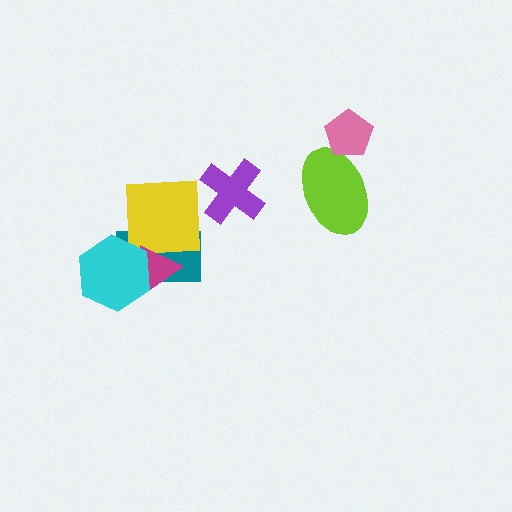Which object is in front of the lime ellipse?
The pink pentagon is in front of the lime ellipse.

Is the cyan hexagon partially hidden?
No, no other shape covers it.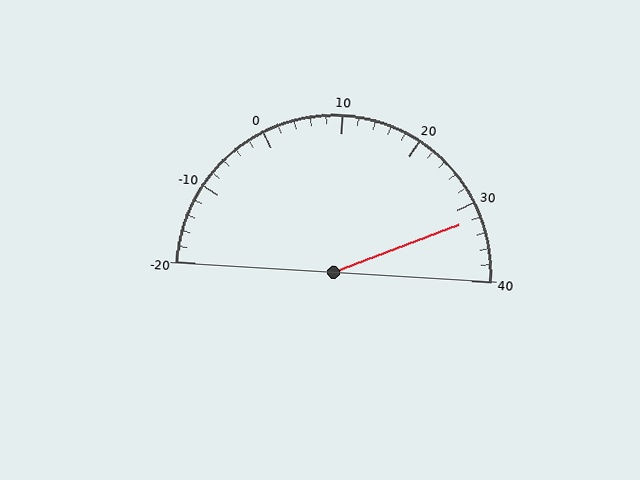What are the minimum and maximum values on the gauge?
The gauge ranges from -20 to 40.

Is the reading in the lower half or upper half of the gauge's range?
The reading is in the upper half of the range (-20 to 40).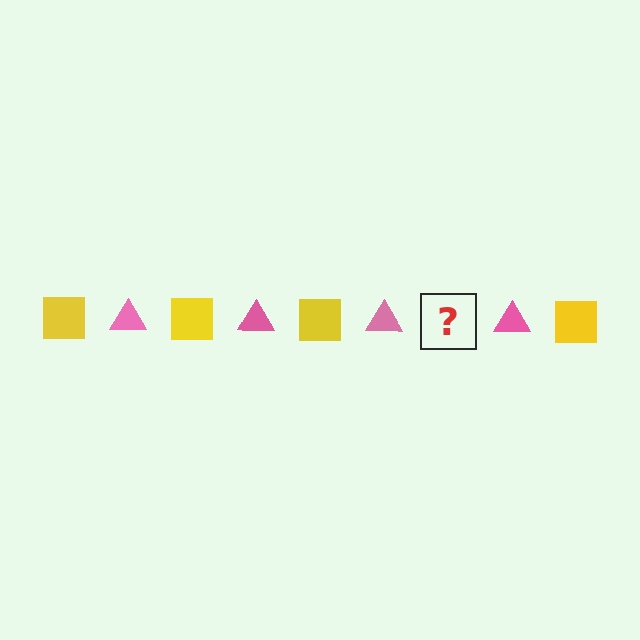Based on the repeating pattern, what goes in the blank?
The blank should be a yellow square.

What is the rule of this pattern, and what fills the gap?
The rule is that the pattern alternates between yellow square and pink triangle. The gap should be filled with a yellow square.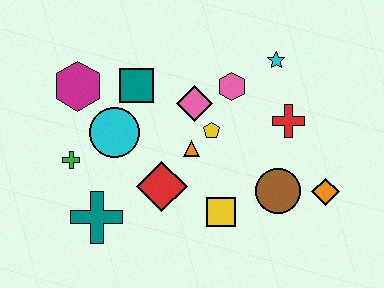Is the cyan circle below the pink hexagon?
Yes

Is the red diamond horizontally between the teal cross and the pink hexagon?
Yes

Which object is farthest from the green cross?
The orange diamond is farthest from the green cross.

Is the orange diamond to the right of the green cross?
Yes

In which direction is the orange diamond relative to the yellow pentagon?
The orange diamond is to the right of the yellow pentagon.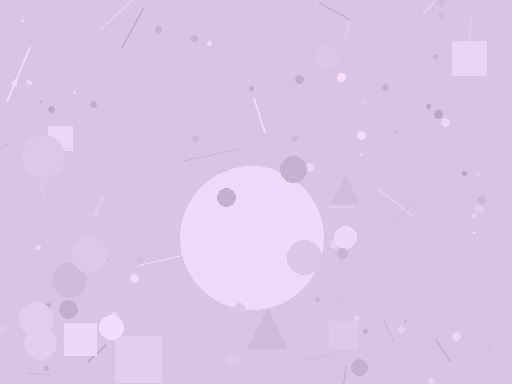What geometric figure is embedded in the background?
A circle is embedded in the background.